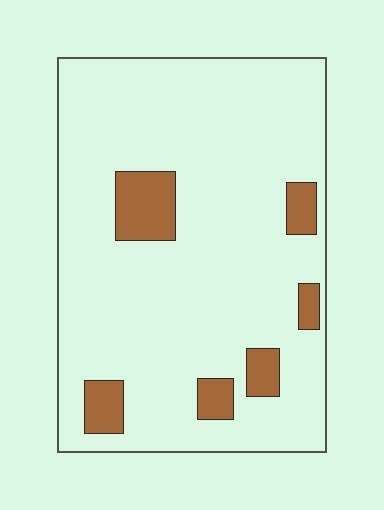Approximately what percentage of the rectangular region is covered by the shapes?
Approximately 10%.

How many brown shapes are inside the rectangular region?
6.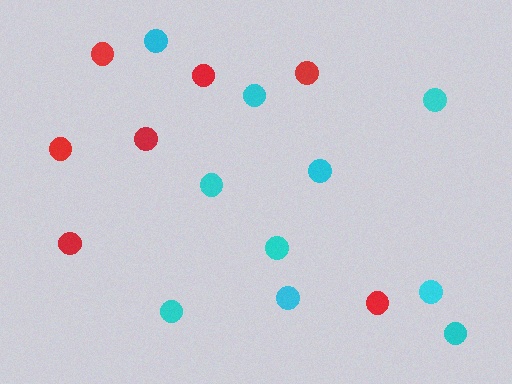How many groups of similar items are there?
There are 2 groups: one group of red circles (7) and one group of cyan circles (10).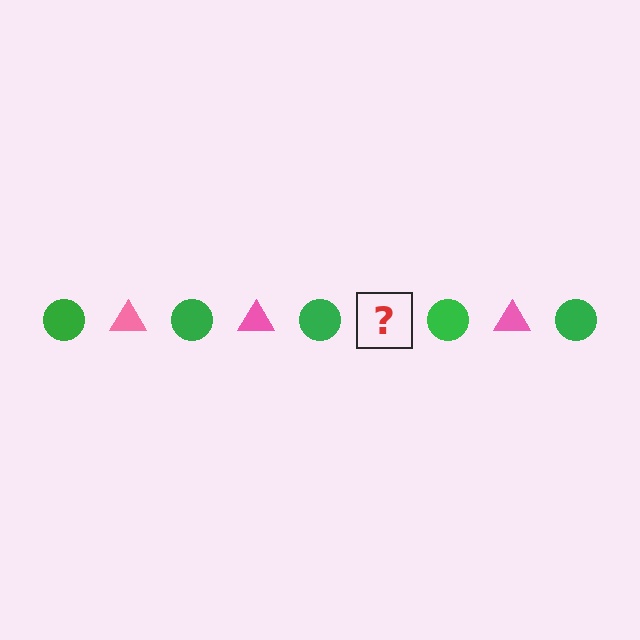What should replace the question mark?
The question mark should be replaced with a pink triangle.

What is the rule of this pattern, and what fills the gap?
The rule is that the pattern alternates between green circle and pink triangle. The gap should be filled with a pink triangle.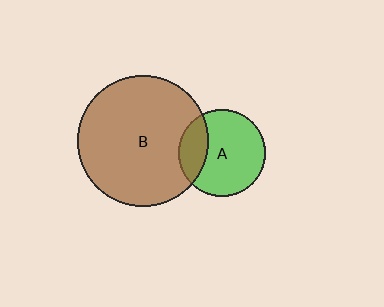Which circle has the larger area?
Circle B (brown).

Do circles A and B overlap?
Yes.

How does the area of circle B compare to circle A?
Approximately 2.3 times.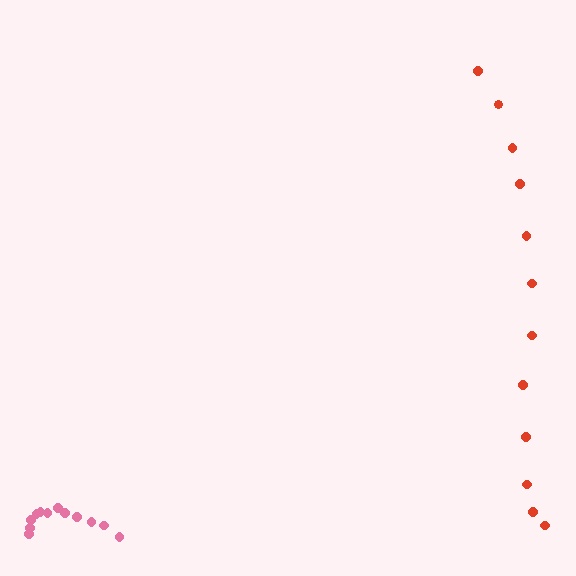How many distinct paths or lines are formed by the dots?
There are 2 distinct paths.